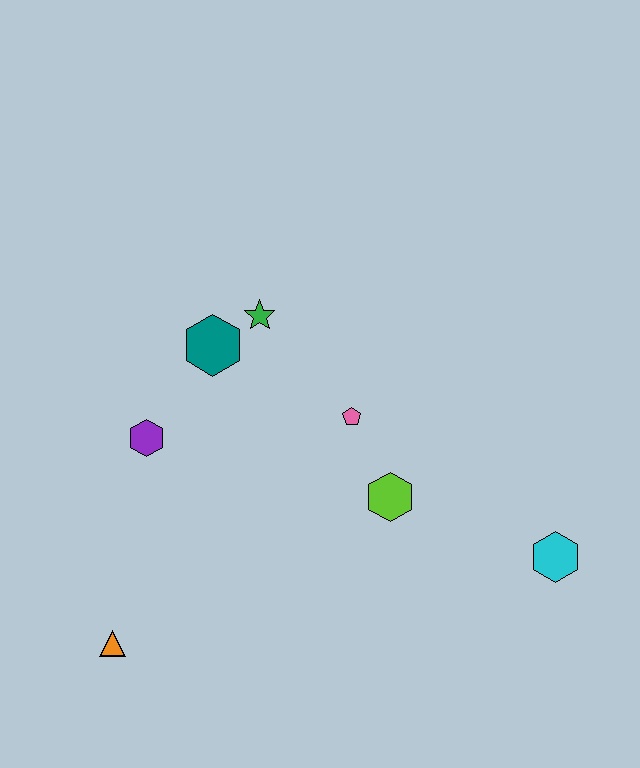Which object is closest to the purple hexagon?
The teal hexagon is closest to the purple hexagon.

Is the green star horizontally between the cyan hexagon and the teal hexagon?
Yes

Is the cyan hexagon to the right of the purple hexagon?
Yes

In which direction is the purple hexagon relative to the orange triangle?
The purple hexagon is above the orange triangle.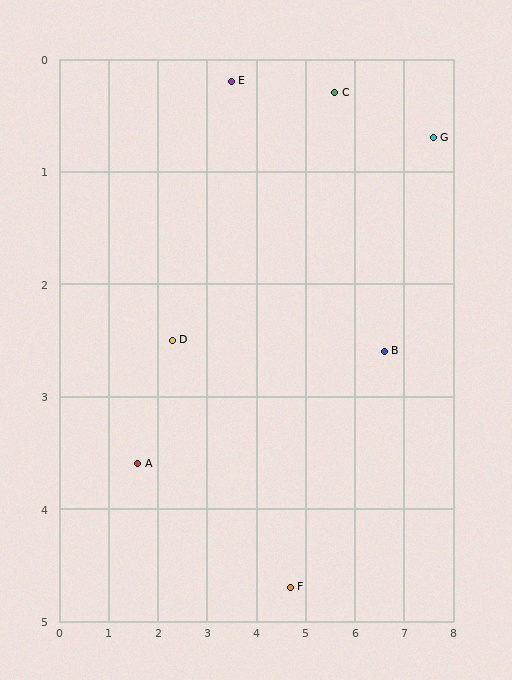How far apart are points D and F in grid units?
Points D and F are about 3.3 grid units apart.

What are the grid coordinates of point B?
Point B is at approximately (6.6, 2.6).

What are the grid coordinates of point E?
Point E is at approximately (3.5, 0.2).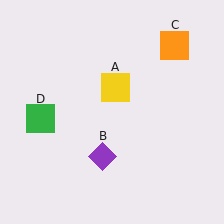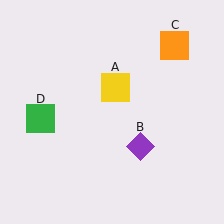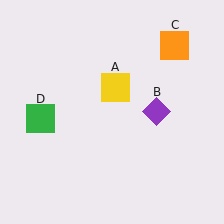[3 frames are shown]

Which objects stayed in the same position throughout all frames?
Yellow square (object A) and orange square (object C) and green square (object D) remained stationary.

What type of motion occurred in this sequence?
The purple diamond (object B) rotated counterclockwise around the center of the scene.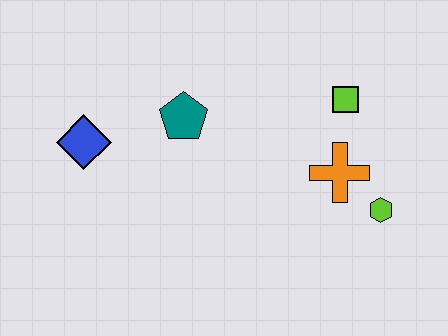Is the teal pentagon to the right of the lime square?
No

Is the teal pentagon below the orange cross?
No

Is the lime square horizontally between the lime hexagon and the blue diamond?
Yes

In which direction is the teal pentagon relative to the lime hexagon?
The teal pentagon is to the left of the lime hexagon.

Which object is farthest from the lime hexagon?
The blue diamond is farthest from the lime hexagon.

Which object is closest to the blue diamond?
The teal pentagon is closest to the blue diamond.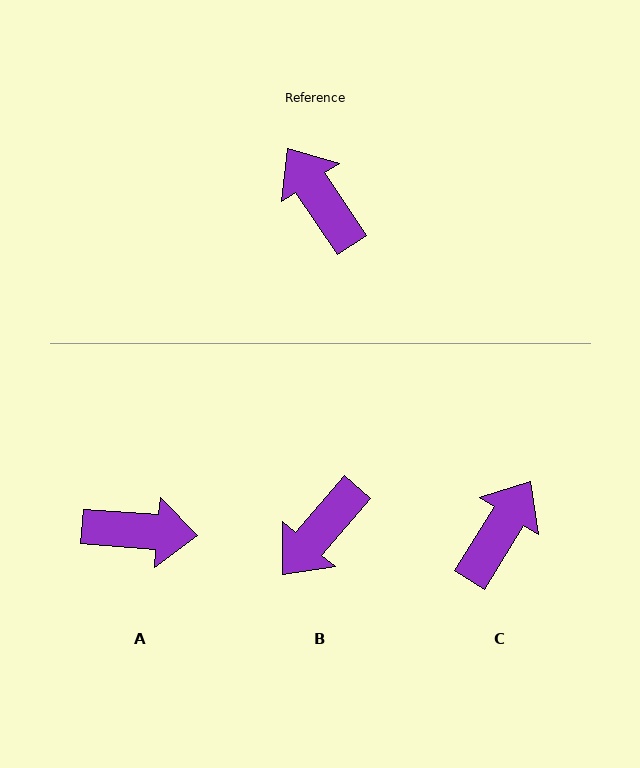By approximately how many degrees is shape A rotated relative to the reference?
Approximately 128 degrees clockwise.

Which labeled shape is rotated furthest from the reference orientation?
A, about 128 degrees away.